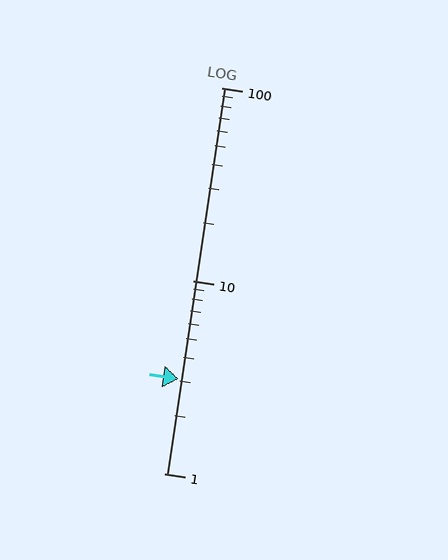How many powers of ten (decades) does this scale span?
The scale spans 2 decades, from 1 to 100.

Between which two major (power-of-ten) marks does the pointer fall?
The pointer is between 1 and 10.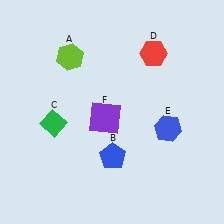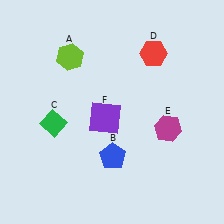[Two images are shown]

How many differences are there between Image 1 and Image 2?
There is 1 difference between the two images.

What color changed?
The hexagon (E) changed from blue in Image 1 to magenta in Image 2.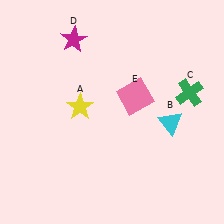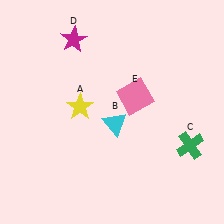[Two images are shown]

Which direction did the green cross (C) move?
The green cross (C) moved down.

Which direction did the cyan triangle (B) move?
The cyan triangle (B) moved left.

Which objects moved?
The objects that moved are: the cyan triangle (B), the green cross (C).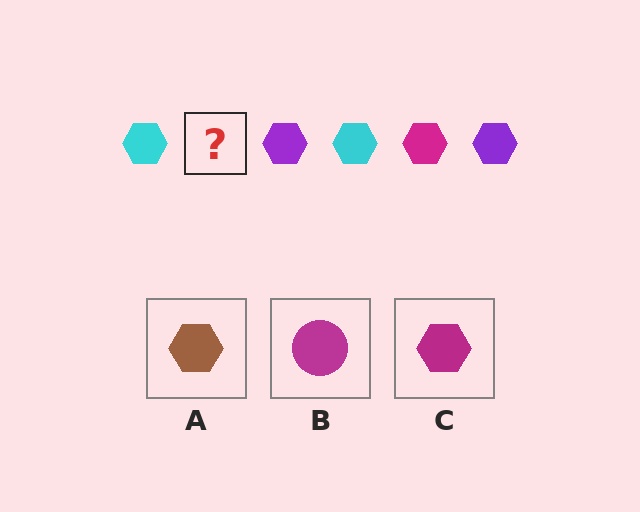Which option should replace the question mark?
Option C.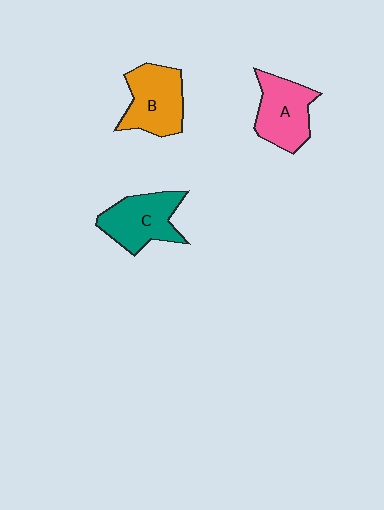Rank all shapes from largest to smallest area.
From largest to smallest: B (orange), C (teal), A (pink).